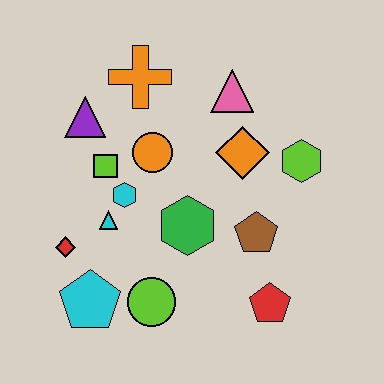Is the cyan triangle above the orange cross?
No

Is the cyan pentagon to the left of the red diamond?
No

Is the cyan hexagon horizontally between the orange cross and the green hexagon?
No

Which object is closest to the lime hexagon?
The orange diamond is closest to the lime hexagon.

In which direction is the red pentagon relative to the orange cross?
The red pentagon is below the orange cross.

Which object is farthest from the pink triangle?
The cyan pentagon is farthest from the pink triangle.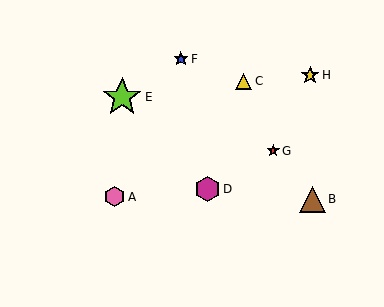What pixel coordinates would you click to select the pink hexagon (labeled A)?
Click at (115, 197) to select the pink hexagon A.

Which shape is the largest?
The lime star (labeled E) is the largest.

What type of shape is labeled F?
Shape F is a blue star.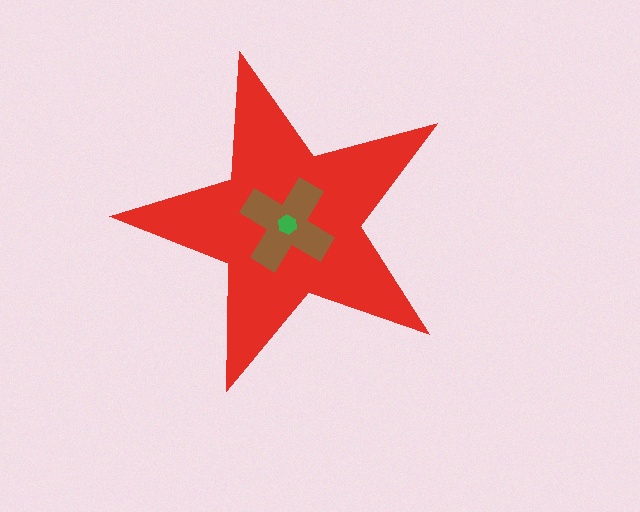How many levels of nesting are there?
3.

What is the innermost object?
The green hexagon.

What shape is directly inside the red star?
The brown cross.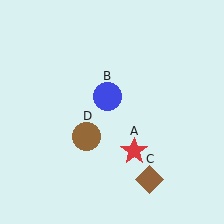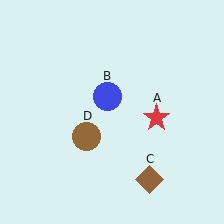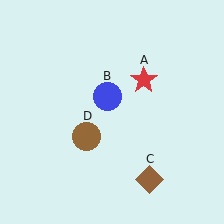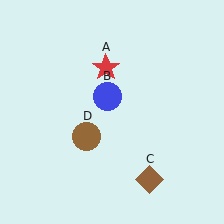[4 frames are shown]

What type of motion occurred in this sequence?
The red star (object A) rotated counterclockwise around the center of the scene.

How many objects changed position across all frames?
1 object changed position: red star (object A).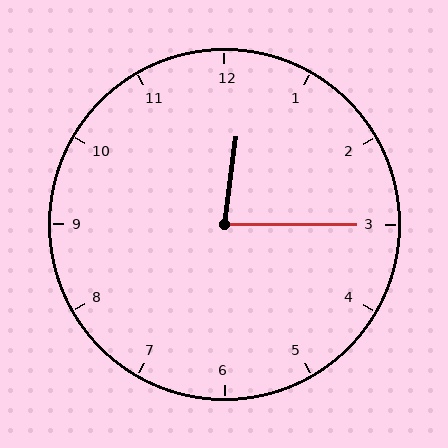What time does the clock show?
12:15.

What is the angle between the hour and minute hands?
Approximately 82 degrees.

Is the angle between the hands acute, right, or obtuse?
It is acute.